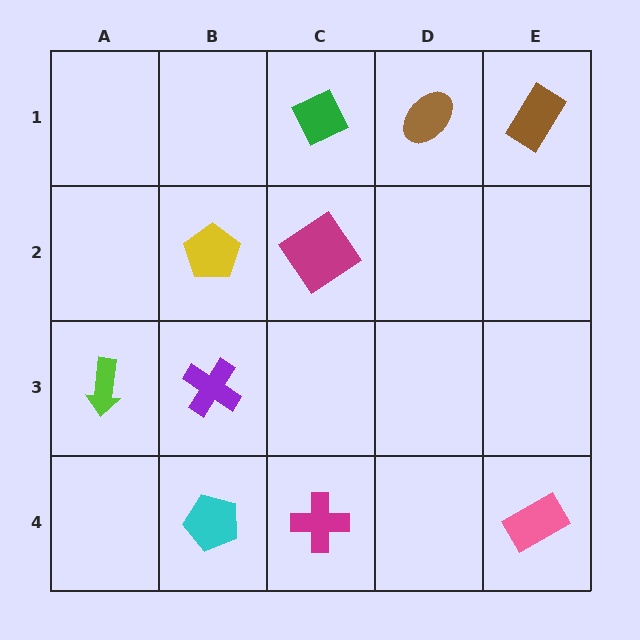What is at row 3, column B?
A purple cross.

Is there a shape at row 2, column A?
No, that cell is empty.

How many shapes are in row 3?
2 shapes.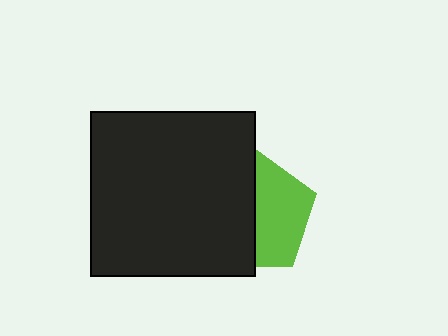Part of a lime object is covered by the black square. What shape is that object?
It is a pentagon.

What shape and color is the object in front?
The object in front is a black square.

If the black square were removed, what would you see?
You would see the complete lime pentagon.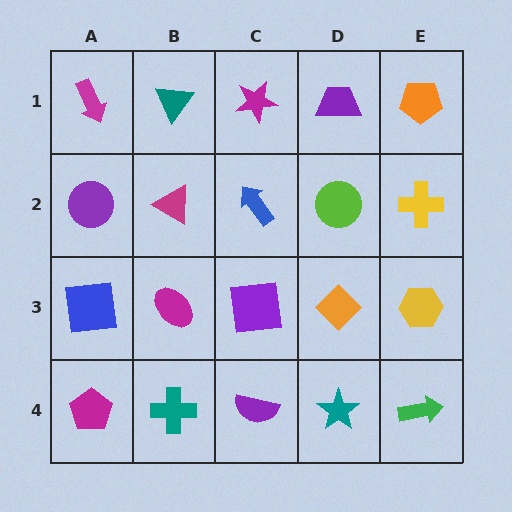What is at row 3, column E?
A yellow hexagon.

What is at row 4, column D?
A teal star.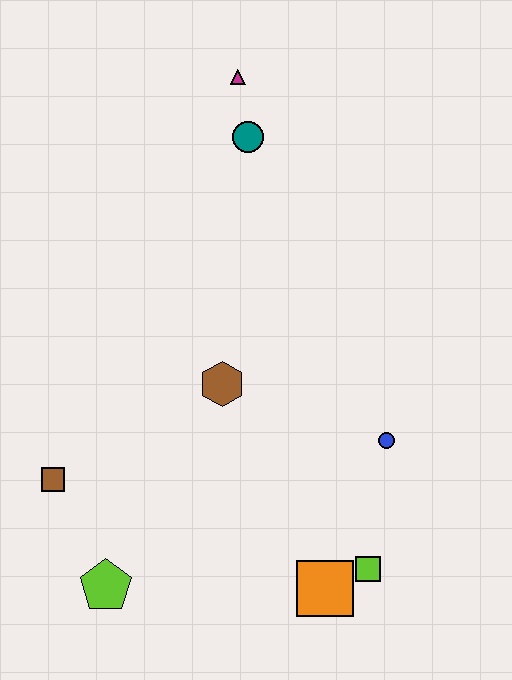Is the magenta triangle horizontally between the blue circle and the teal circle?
No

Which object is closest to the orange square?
The lime square is closest to the orange square.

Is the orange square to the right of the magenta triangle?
Yes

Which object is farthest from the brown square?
The magenta triangle is farthest from the brown square.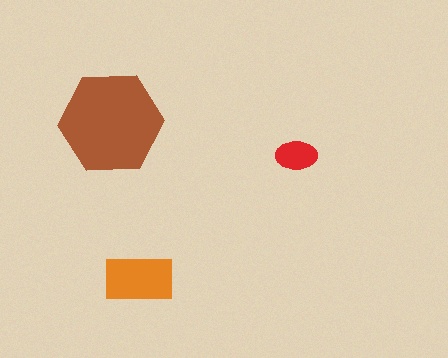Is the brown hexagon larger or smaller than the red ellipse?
Larger.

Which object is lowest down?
The orange rectangle is bottommost.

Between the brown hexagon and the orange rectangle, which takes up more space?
The brown hexagon.